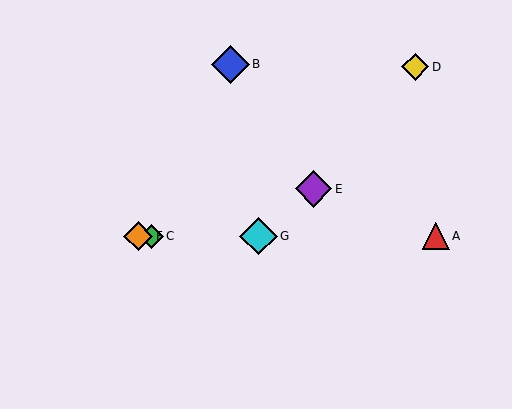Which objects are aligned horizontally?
Objects A, C, F, G are aligned horizontally.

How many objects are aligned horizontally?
4 objects (A, C, F, G) are aligned horizontally.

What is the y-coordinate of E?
Object E is at y≈189.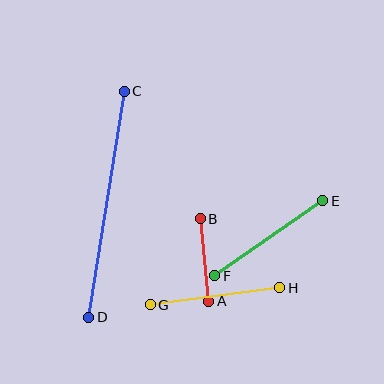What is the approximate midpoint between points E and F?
The midpoint is at approximately (269, 238) pixels.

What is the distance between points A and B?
The distance is approximately 83 pixels.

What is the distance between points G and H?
The distance is approximately 131 pixels.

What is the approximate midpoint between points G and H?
The midpoint is at approximately (215, 296) pixels.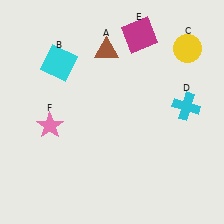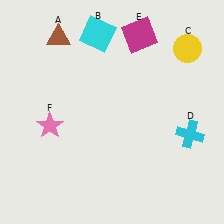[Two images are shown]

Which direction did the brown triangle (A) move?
The brown triangle (A) moved left.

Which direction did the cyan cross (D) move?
The cyan cross (D) moved down.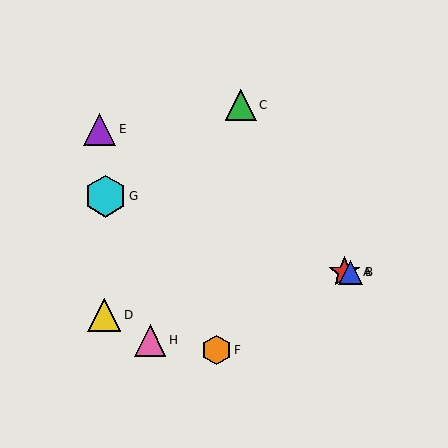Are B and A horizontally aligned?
Yes, both are at y≈272.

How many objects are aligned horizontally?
2 objects (A, B) are aligned horizontally.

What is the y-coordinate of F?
Object F is at y≈350.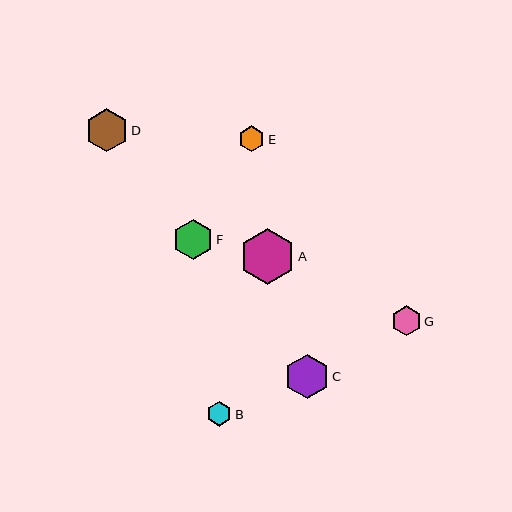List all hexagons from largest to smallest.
From largest to smallest: A, C, D, F, G, E, B.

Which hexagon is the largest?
Hexagon A is the largest with a size of approximately 55 pixels.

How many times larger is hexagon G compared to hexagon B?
Hexagon G is approximately 1.2 times the size of hexagon B.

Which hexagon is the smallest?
Hexagon B is the smallest with a size of approximately 25 pixels.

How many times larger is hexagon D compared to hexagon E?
Hexagon D is approximately 1.7 times the size of hexagon E.